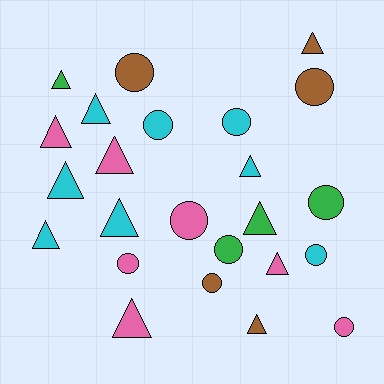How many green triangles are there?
There are 2 green triangles.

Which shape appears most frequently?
Triangle, with 13 objects.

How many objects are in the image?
There are 24 objects.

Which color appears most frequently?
Cyan, with 8 objects.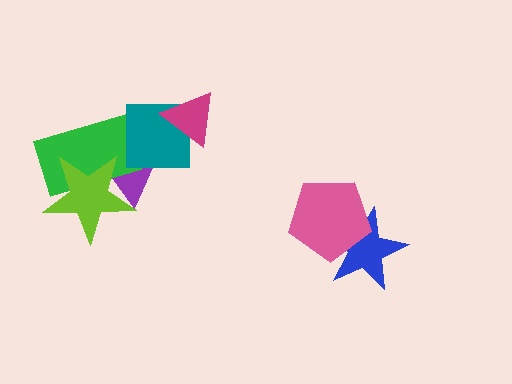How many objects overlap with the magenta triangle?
1 object overlaps with the magenta triangle.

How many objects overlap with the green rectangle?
2 objects overlap with the green rectangle.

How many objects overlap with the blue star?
1 object overlaps with the blue star.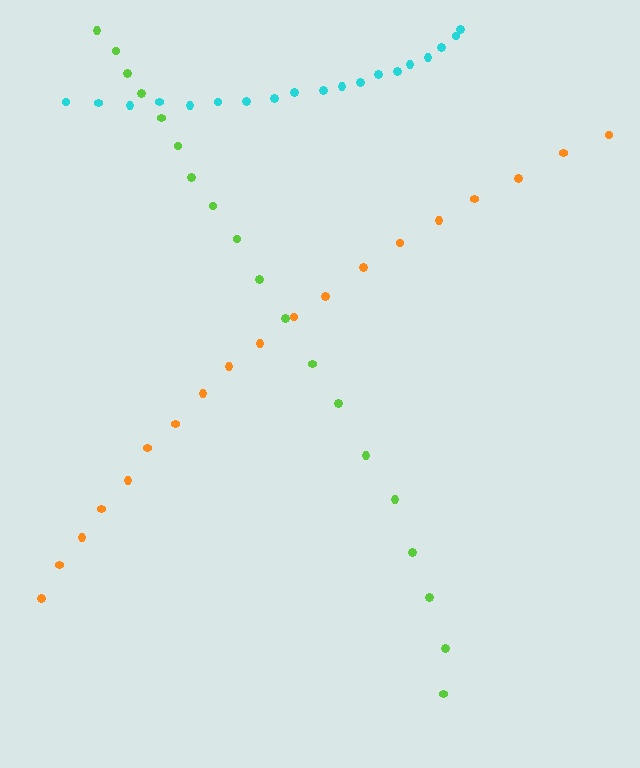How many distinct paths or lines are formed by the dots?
There are 3 distinct paths.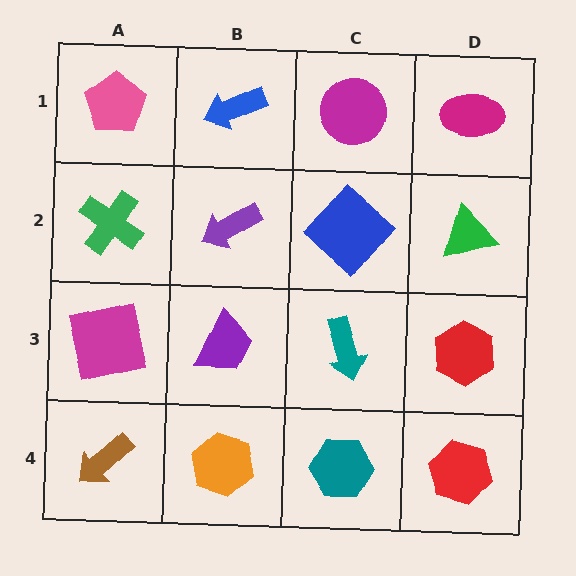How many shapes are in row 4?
4 shapes.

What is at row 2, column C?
A blue diamond.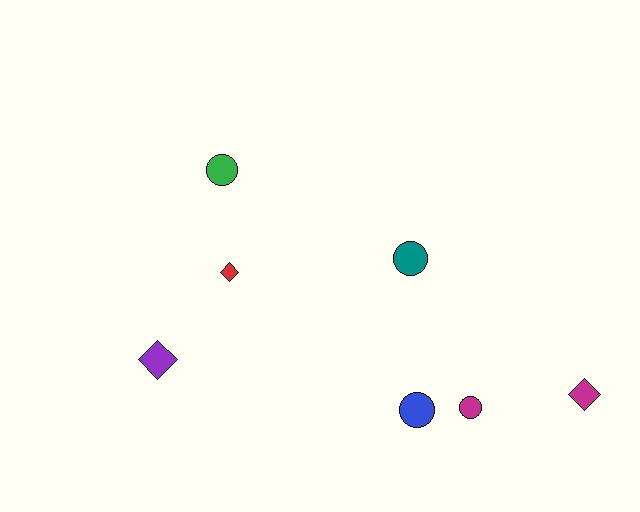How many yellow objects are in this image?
There are no yellow objects.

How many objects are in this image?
There are 7 objects.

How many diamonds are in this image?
There are 3 diamonds.